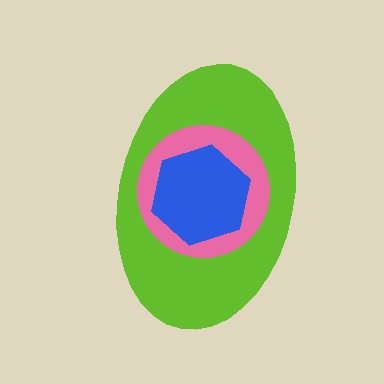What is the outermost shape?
The lime ellipse.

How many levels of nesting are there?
3.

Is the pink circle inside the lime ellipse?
Yes.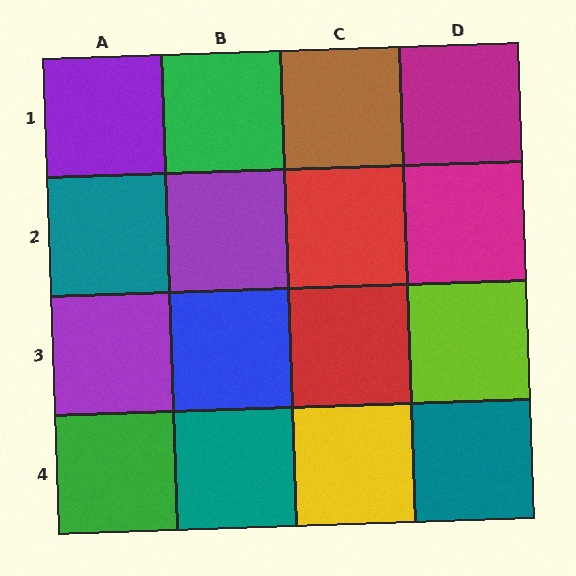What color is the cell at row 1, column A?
Purple.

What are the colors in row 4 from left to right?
Green, teal, yellow, teal.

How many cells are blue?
1 cell is blue.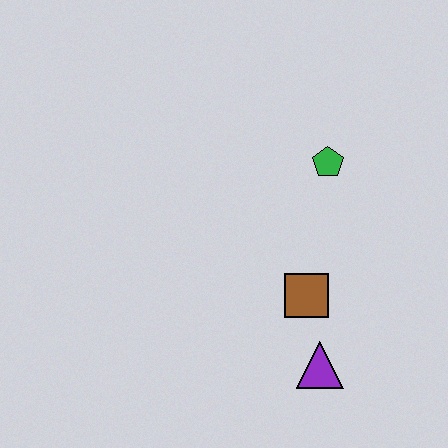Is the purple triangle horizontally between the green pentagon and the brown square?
Yes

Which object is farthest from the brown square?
The green pentagon is farthest from the brown square.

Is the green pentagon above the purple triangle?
Yes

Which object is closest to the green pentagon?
The brown square is closest to the green pentagon.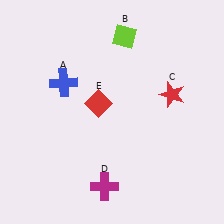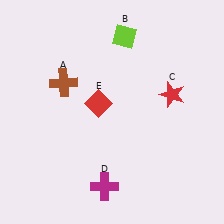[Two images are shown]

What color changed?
The cross (A) changed from blue in Image 1 to brown in Image 2.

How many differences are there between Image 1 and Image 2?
There is 1 difference between the two images.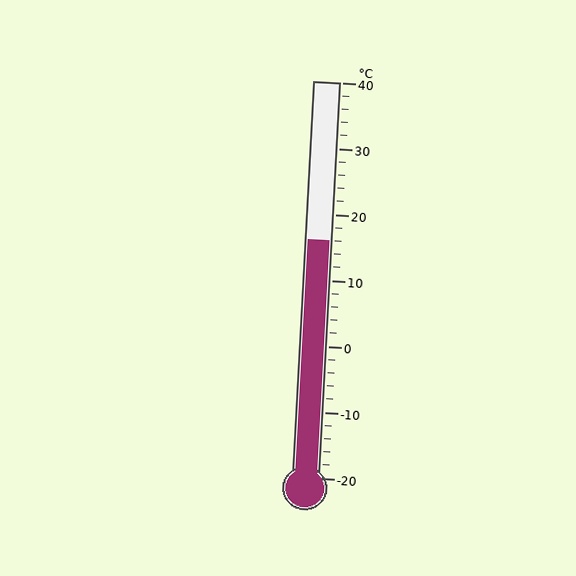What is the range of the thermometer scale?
The thermometer scale ranges from -20°C to 40°C.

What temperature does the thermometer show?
The thermometer shows approximately 16°C.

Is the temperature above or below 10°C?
The temperature is above 10°C.